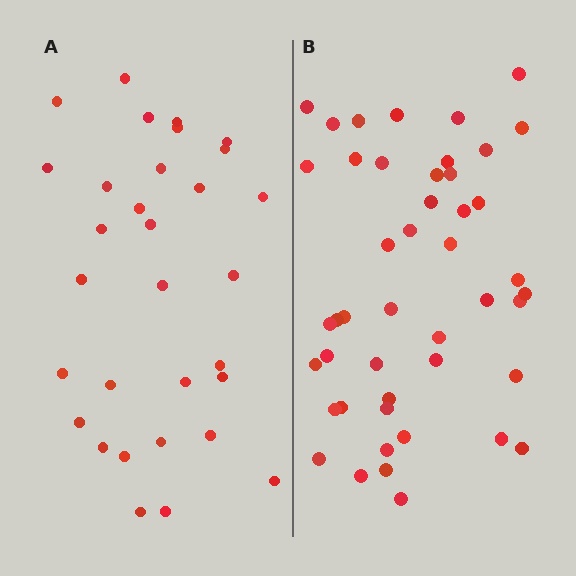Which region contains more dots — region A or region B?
Region B (the right region) has more dots.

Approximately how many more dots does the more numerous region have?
Region B has approximately 15 more dots than region A.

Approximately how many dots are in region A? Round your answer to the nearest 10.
About 30 dots. (The exact count is 31, which rounds to 30.)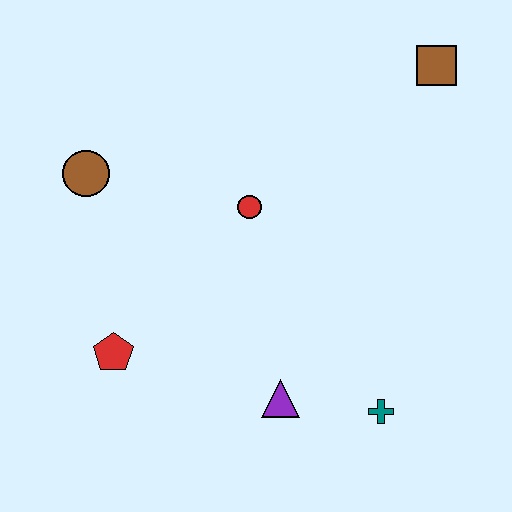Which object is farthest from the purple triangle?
The brown square is farthest from the purple triangle.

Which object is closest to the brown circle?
The red circle is closest to the brown circle.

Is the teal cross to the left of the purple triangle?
No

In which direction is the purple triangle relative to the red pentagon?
The purple triangle is to the right of the red pentagon.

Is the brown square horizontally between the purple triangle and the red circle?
No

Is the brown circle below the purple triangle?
No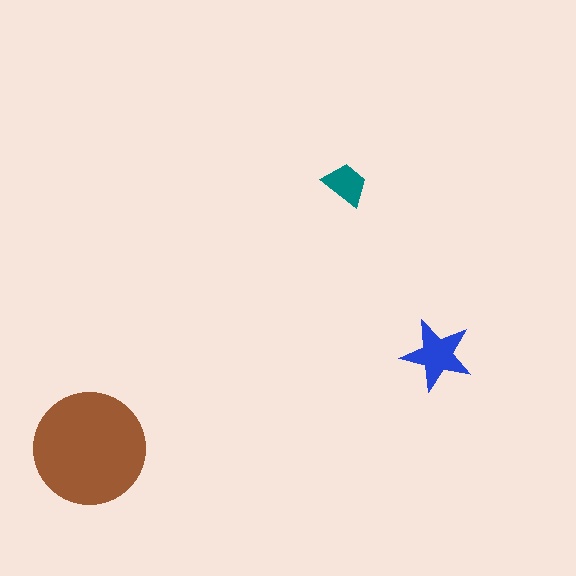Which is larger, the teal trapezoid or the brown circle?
The brown circle.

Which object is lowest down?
The brown circle is bottommost.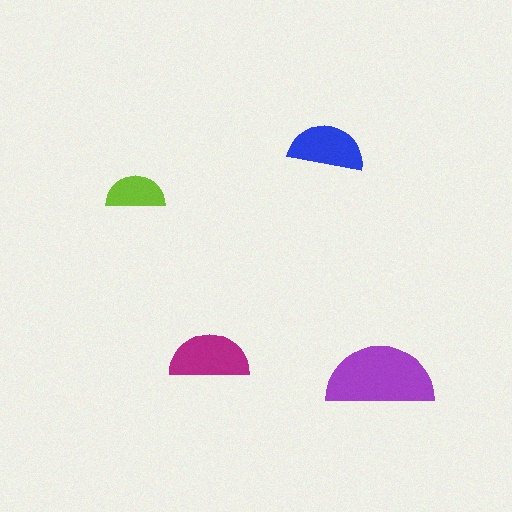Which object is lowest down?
The purple semicircle is bottommost.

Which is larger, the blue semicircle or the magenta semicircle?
The magenta one.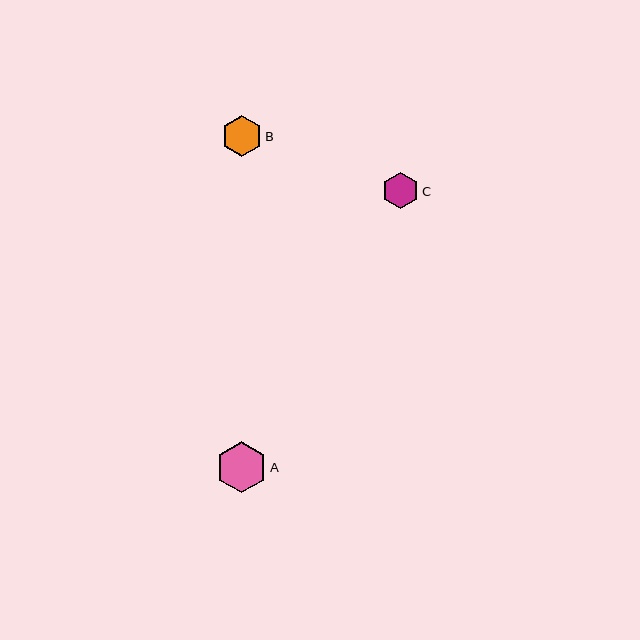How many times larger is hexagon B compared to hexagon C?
Hexagon B is approximately 1.1 times the size of hexagon C.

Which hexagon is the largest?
Hexagon A is the largest with a size of approximately 51 pixels.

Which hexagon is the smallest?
Hexagon C is the smallest with a size of approximately 37 pixels.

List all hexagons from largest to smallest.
From largest to smallest: A, B, C.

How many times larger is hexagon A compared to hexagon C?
Hexagon A is approximately 1.4 times the size of hexagon C.